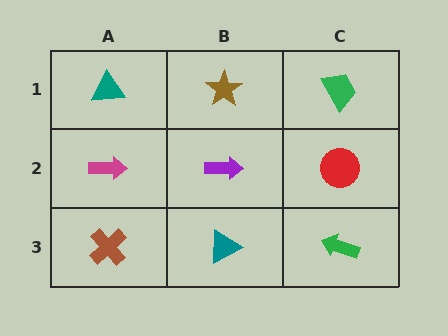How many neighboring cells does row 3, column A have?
2.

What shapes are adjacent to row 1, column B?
A purple arrow (row 2, column B), a teal triangle (row 1, column A), a green trapezoid (row 1, column C).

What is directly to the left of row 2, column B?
A magenta arrow.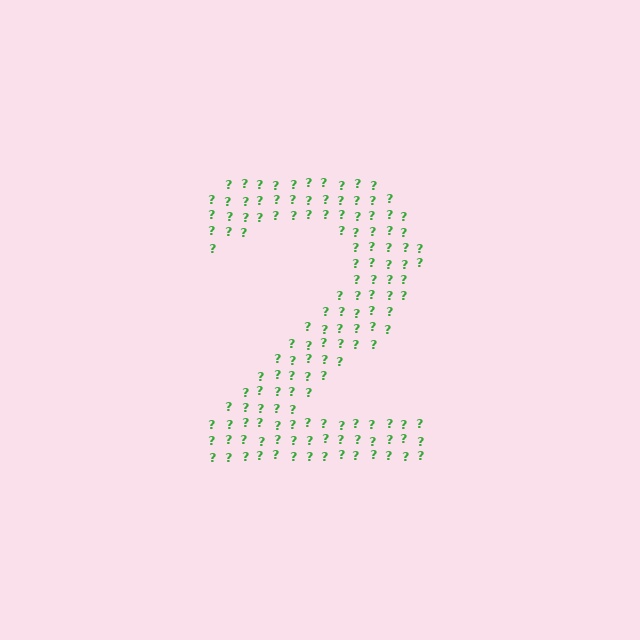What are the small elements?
The small elements are question marks.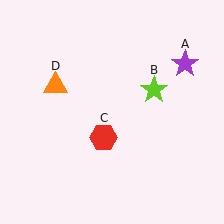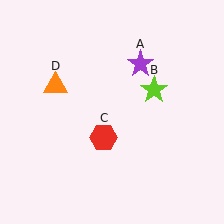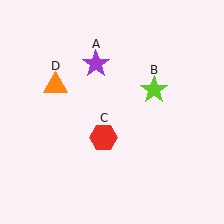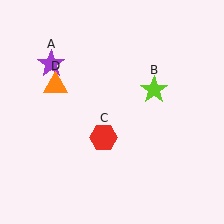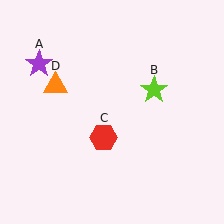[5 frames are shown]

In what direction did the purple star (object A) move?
The purple star (object A) moved left.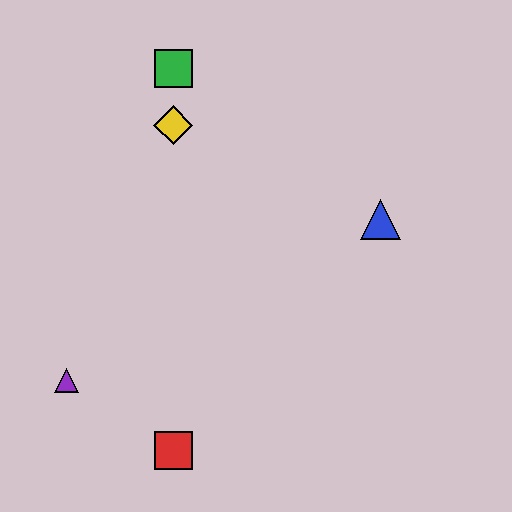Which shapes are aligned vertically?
The red square, the green square, the yellow diamond are aligned vertically.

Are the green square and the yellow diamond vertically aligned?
Yes, both are at x≈173.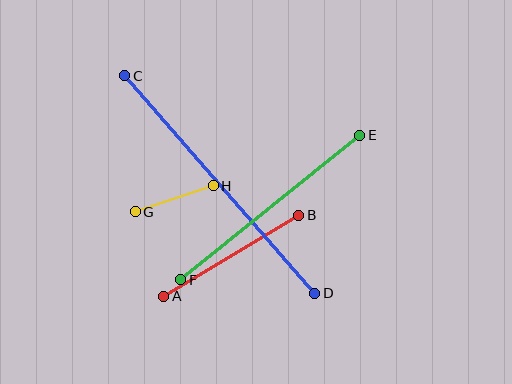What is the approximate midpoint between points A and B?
The midpoint is at approximately (231, 256) pixels.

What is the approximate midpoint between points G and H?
The midpoint is at approximately (174, 199) pixels.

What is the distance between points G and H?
The distance is approximately 82 pixels.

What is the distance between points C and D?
The distance is approximately 288 pixels.